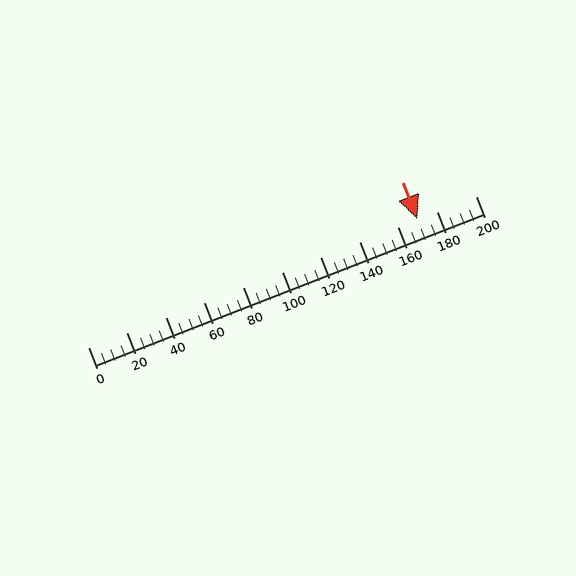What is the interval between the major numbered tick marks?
The major tick marks are spaced 20 units apart.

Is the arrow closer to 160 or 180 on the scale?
The arrow is closer to 180.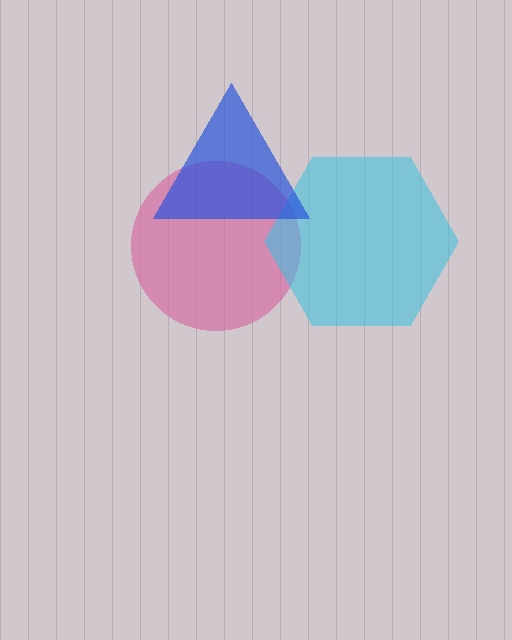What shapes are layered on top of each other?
The layered shapes are: a pink circle, a cyan hexagon, a blue triangle.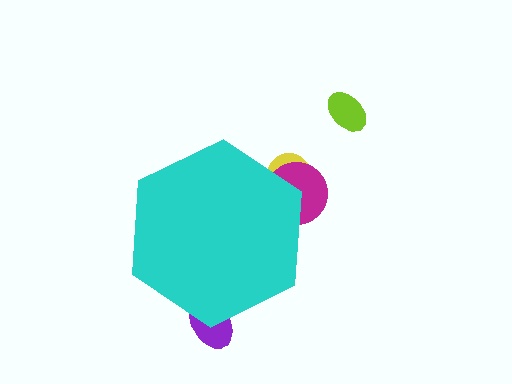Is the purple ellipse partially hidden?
Yes, the purple ellipse is partially hidden behind the cyan hexagon.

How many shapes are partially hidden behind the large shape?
3 shapes are partially hidden.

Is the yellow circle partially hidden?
Yes, the yellow circle is partially hidden behind the cyan hexagon.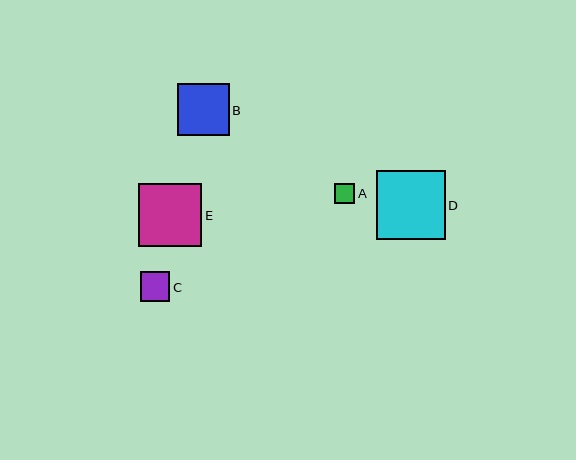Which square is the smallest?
Square A is the smallest with a size of approximately 21 pixels.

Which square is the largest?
Square D is the largest with a size of approximately 68 pixels.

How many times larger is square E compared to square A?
Square E is approximately 3.1 times the size of square A.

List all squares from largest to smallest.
From largest to smallest: D, E, B, C, A.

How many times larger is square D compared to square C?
Square D is approximately 2.3 times the size of square C.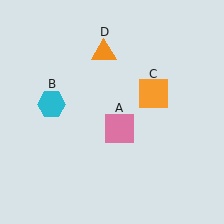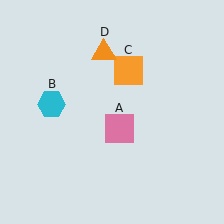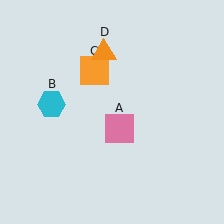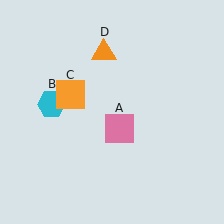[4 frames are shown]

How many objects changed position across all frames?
1 object changed position: orange square (object C).